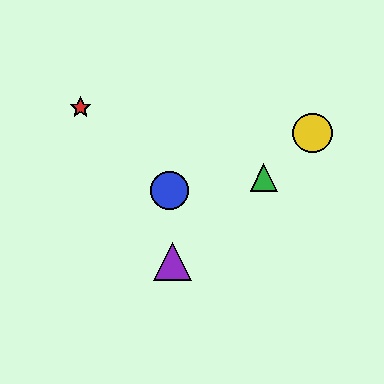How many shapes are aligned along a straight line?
3 shapes (the green triangle, the yellow circle, the purple triangle) are aligned along a straight line.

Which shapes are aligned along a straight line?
The green triangle, the yellow circle, the purple triangle are aligned along a straight line.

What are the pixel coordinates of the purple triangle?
The purple triangle is at (172, 262).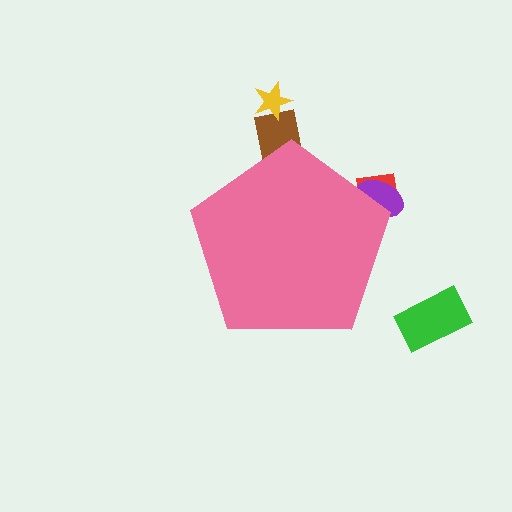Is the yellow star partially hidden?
No, the yellow star is fully visible.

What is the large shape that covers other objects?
A pink pentagon.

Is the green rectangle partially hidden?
No, the green rectangle is fully visible.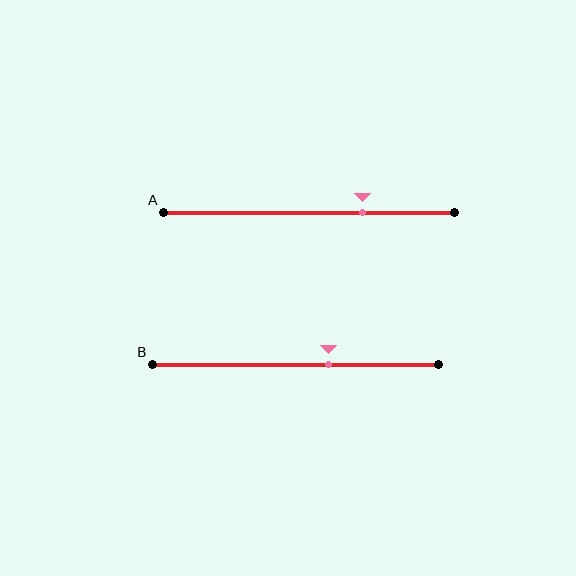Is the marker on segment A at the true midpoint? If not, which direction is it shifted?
No, the marker on segment A is shifted to the right by about 18% of the segment length.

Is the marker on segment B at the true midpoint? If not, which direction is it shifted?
No, the marker on segment B is shifted to the right by about 12% of the segment length.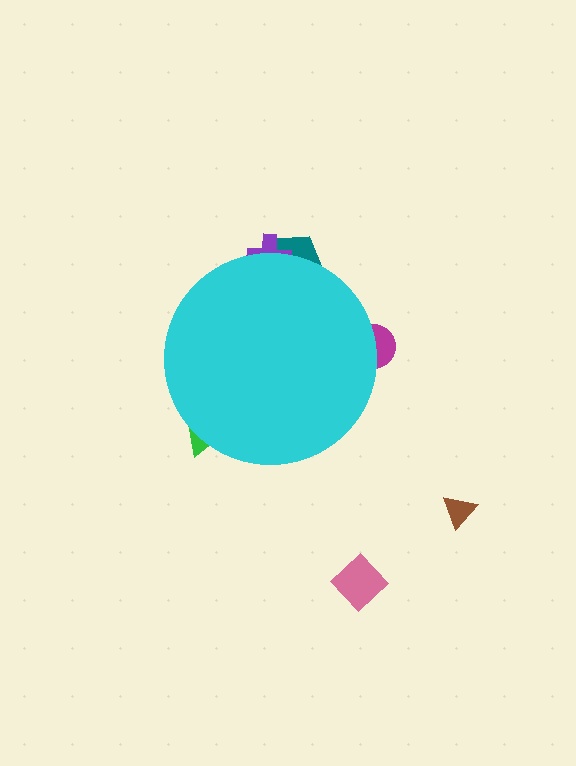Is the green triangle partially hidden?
Yes, the green triangle is partially hidden behind the cyan circle.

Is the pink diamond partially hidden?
No, the pink diamond is fully visible.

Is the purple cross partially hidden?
Yes, the purple cross is partially hidden behind the cyan circle.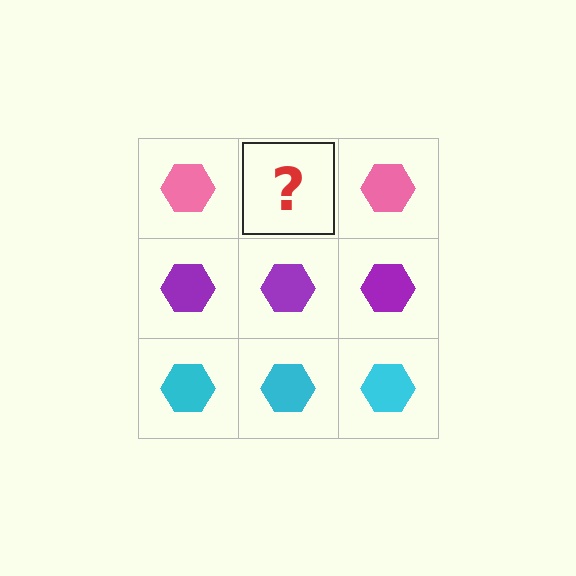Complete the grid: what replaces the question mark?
The question mark should be replaced with a pink hexagon.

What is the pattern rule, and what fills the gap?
The rule is that each row has a consistent color. The gap should be filled with a pink hexagon.